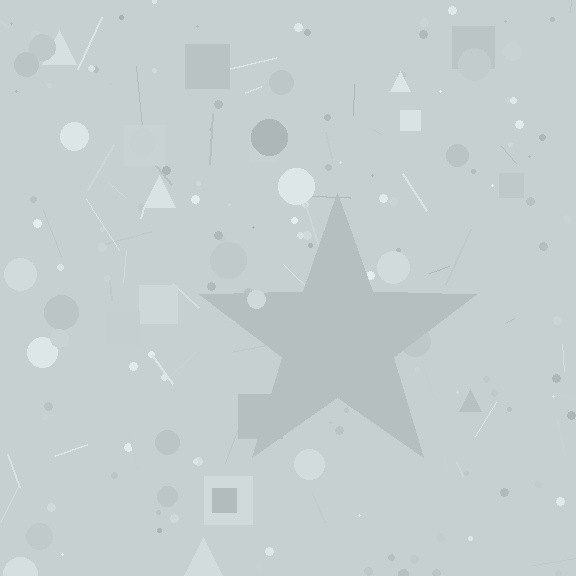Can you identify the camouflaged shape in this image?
The camouflaged shape is a star.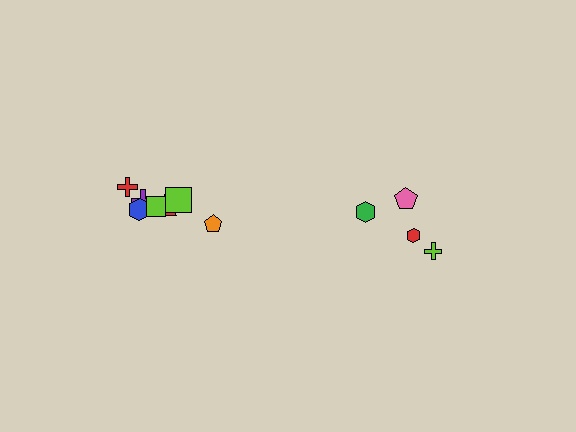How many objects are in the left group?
There are 8 objects.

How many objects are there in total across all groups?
There are 12 objects.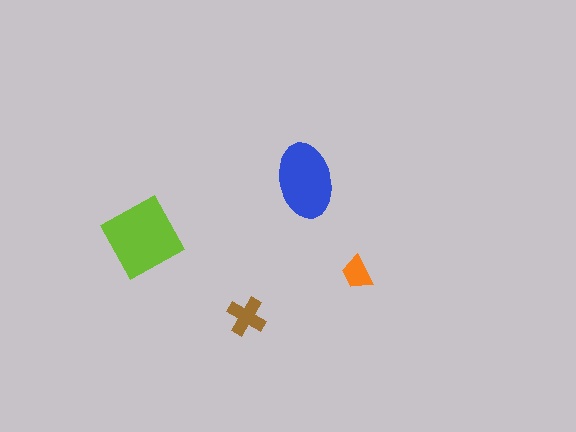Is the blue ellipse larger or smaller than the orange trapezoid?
Larger.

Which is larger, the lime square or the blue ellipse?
The lime square.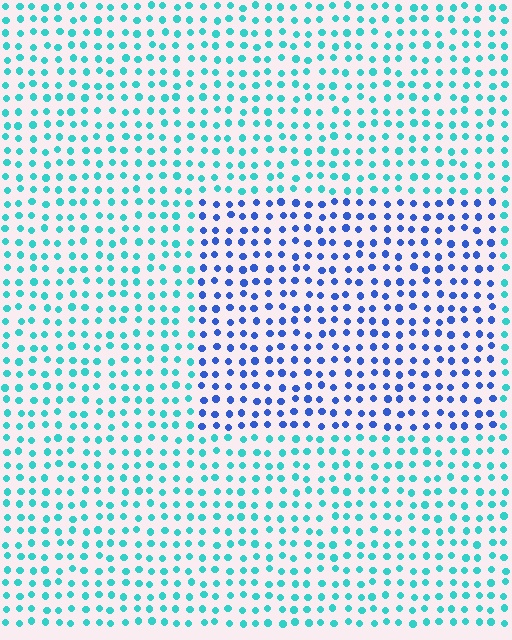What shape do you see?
I see a rectangle.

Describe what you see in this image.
The image is filled with small cyan elements in a uniform arrangement. A rectangle-shaped region is visible where the elements are tinted to a slightly different hue, forming a subtle color boundary.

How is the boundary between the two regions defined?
The boundary is defined purely by a slight shift in hue (about 48 degrees). Spacing, size, and orientation are identical on both sides.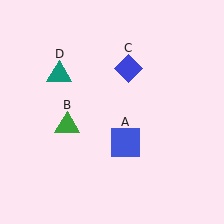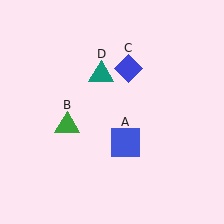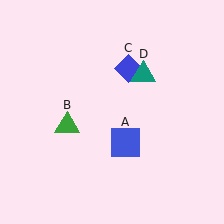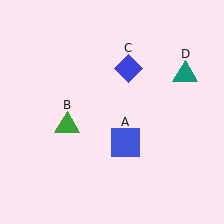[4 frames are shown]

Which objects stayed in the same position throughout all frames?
Blue square (object A) and green triangle (object B) and blue diamond (object C) remained stationary.